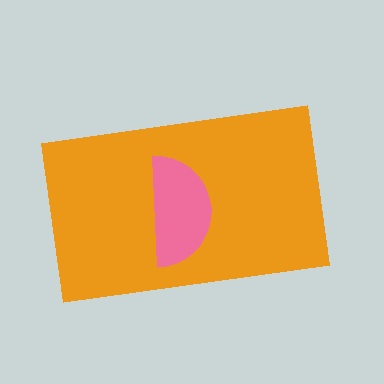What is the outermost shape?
The orange rectangle.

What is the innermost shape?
The pink semicircle.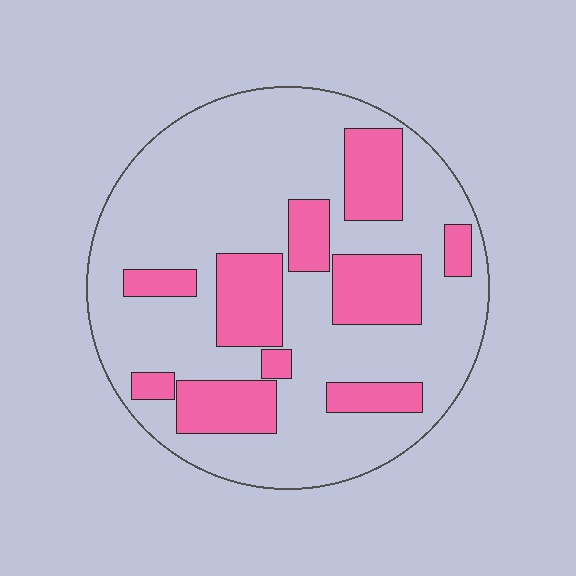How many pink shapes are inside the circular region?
10.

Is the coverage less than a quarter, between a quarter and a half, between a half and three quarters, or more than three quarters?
Between a quarter and a half.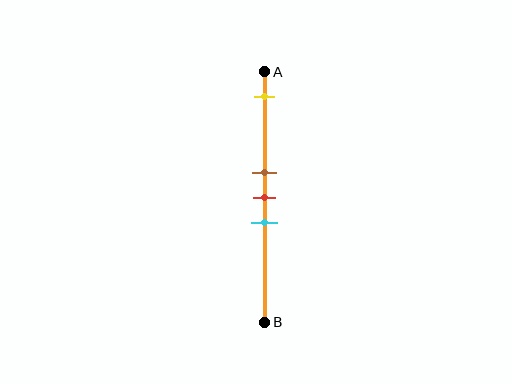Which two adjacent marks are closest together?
The brown and red marks are the closest adjacent pair.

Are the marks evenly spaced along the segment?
No, the marks are not evenly spaced.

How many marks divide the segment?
There are 4 marks dividing the segment.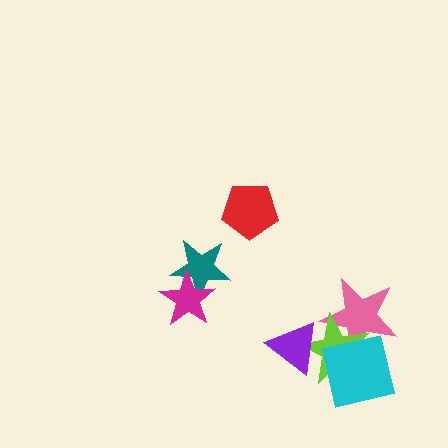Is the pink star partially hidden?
Yes, it is partially covered by another shape.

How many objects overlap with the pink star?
2 objects overlap with the pink star.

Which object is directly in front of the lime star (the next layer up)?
The purple triangle is directly in front of the lime star.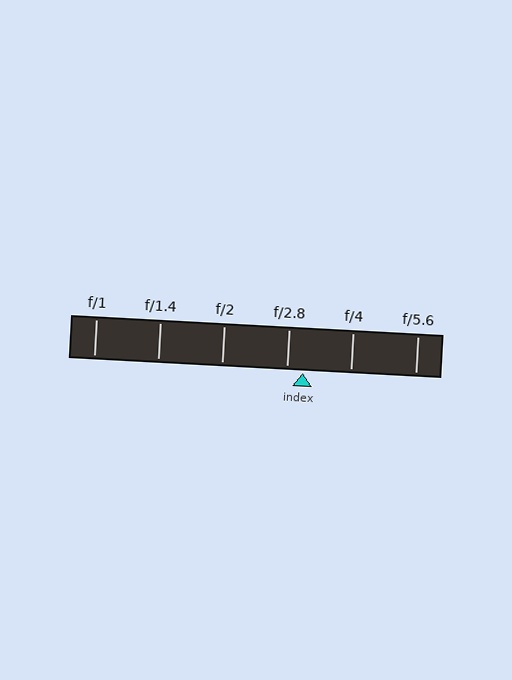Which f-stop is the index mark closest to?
The index mark is closest to f/2.8.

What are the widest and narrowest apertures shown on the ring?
The widest aperture shown is f/1 and the narrowest is f/5.6.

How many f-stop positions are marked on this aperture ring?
There are 6 f-stop positions marked.